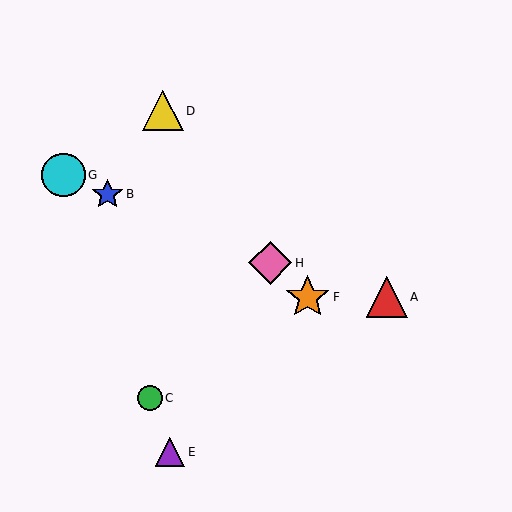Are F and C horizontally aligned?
No, F is at y≈297 and C is at y≈398.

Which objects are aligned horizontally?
Objects A, F are aligned horizontally.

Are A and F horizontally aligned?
Yes, both are at y≈297.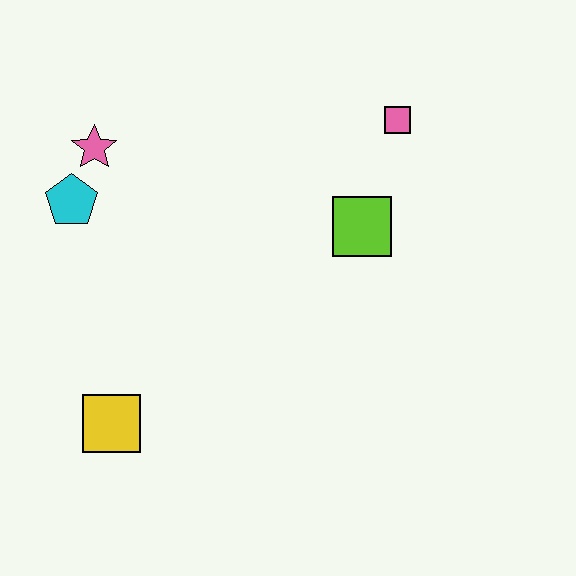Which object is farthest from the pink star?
The pink square is farthest from the pink star.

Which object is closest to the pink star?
The cyan pentagon is closest to the pink star.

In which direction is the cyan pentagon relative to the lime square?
The cyan pentagon is to the left of the lime square.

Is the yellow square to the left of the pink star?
No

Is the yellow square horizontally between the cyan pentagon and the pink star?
No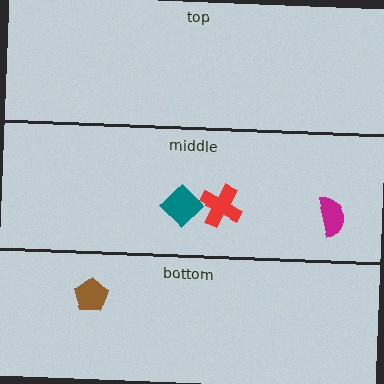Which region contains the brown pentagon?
The bottom region.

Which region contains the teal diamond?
The middle region.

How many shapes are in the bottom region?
1.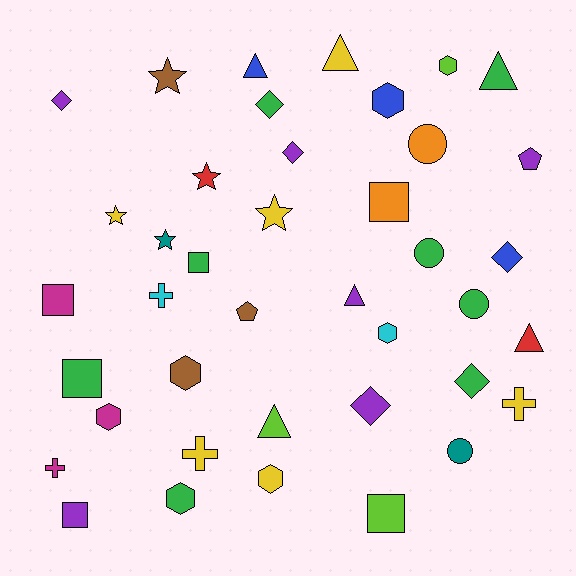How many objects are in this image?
There are 40 objects.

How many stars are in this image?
There are 5 stars.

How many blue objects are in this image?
There are 3 blue objects.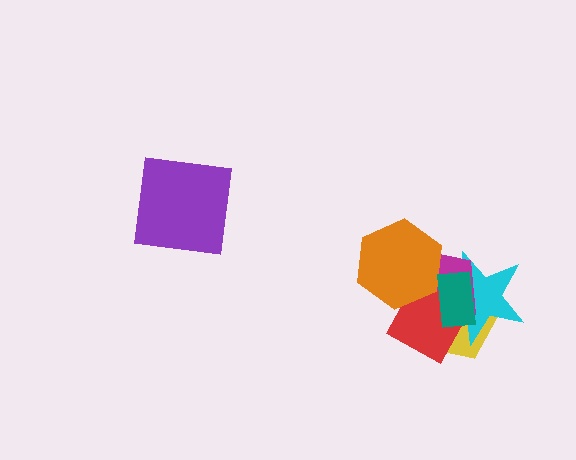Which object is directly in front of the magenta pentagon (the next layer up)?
The red square is directly in front of the magenta pentagon.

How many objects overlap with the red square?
5 objects overlap with the red square.